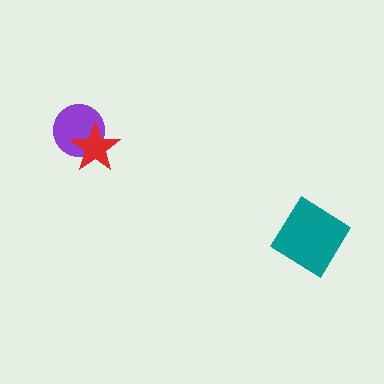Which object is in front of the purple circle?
The red star is in front of the purple circle.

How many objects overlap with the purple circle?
1 object overlaps with the purple circle.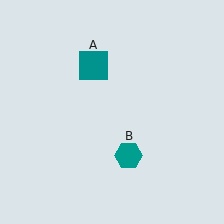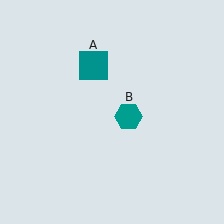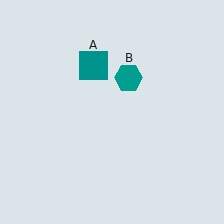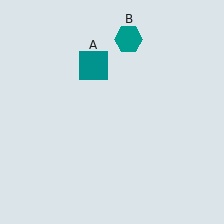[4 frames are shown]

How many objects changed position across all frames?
1 object changed position: teal hexagon (object B).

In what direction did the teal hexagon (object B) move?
The teal hexagon (object B) moved up.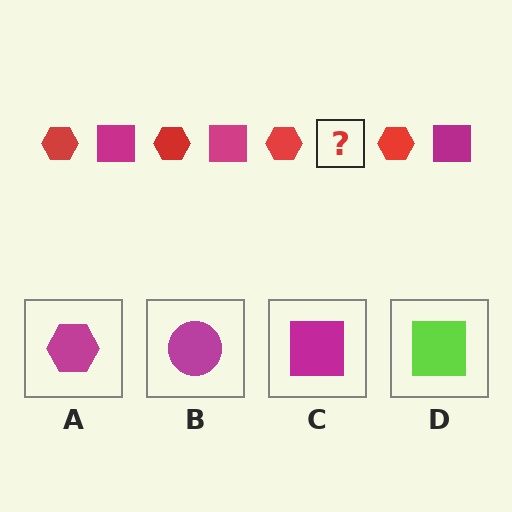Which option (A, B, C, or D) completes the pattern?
C.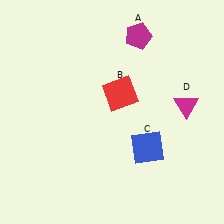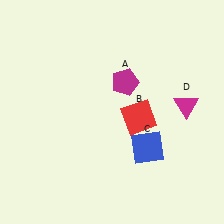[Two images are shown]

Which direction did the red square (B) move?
The red square (B) moved down.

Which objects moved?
The objects that moved are: the magenta pentagon (A), the red square (B).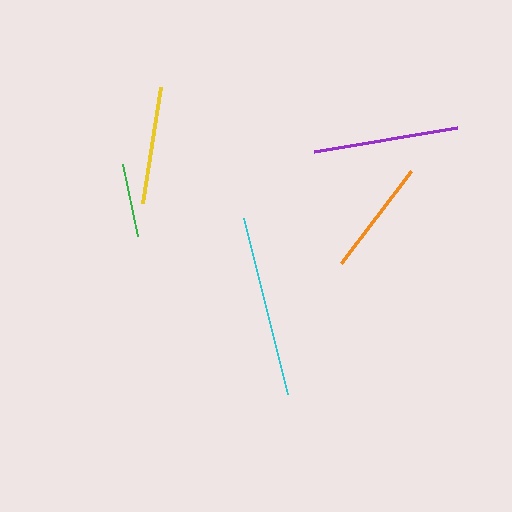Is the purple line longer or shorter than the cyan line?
The cyan line is longer than the purple line.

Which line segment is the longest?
The cyan line is the longest at approximately 181 pixels.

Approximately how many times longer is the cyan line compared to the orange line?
The cyan line is approximately 1.6 times the length of the orange line.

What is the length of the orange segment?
The orange segment is approximately 115 pixels long.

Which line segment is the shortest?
The green line is the shortest at approximately 74 pixels.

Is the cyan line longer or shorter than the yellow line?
The cyan line is longer than the yellow line.